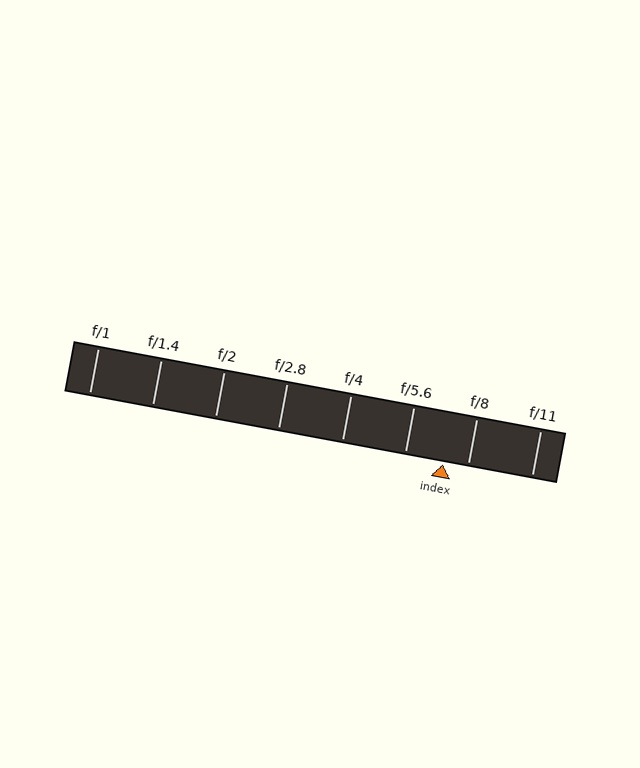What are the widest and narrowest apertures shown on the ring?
The widest aperture shown is f/1 and the narrowest is f/11.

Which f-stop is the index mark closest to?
The index mark is closest to f/8.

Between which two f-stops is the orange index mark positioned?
The index mark is between f/5.6 and f/8.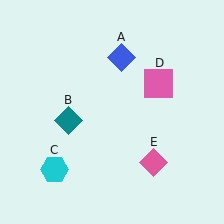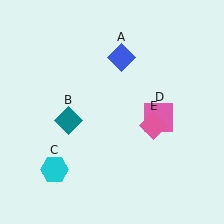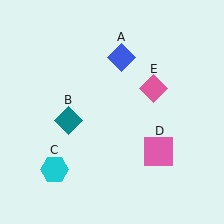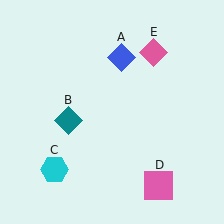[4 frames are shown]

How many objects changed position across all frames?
2 objects changed position: pink square (object D), pink diamond (object E).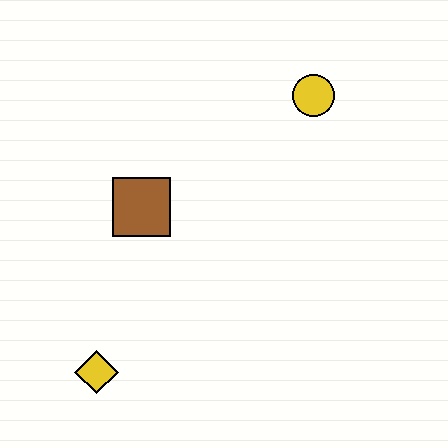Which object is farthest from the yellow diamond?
The yellow circle is farthest from the yellow diamond.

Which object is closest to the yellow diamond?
The brown square is closest to the yellow diamond.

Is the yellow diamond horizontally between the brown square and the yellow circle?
No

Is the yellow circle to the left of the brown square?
No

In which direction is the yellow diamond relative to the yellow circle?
The yellow diamond is below the yellow circle.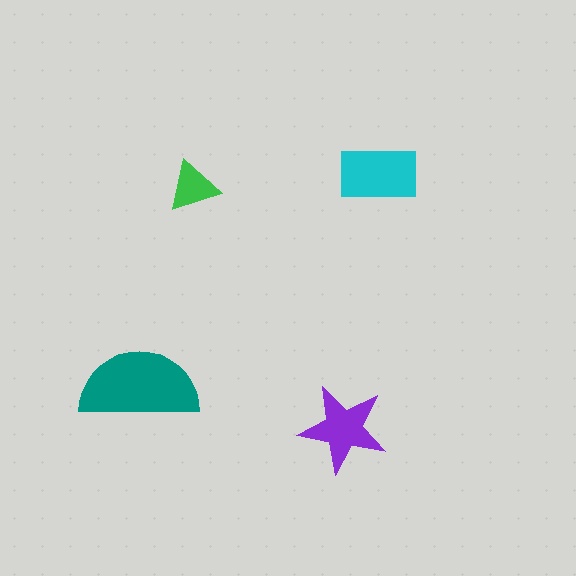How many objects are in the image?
There are 4 objects in the image.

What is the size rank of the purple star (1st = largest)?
3rd.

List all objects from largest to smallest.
The teal semicircle, the cyan rectangle, the purple star, the green triangle.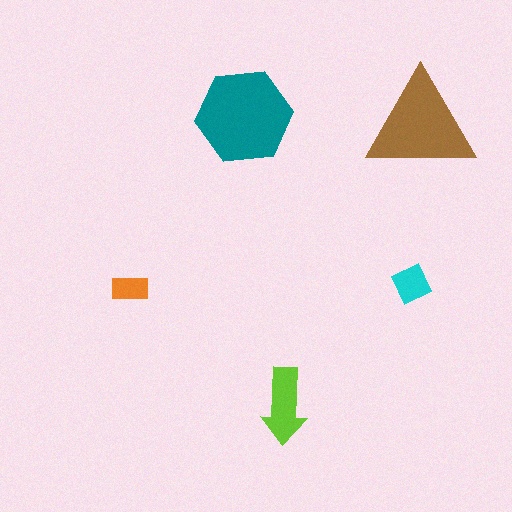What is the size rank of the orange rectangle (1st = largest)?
5th.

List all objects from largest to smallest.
The teal hexagon, the brown triangle, the lime arrow, the cyan square, the orange rectangle.